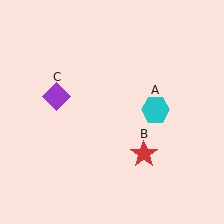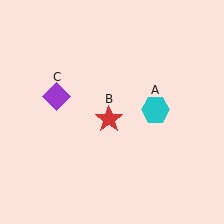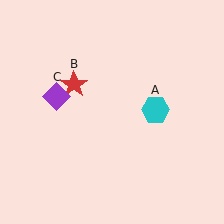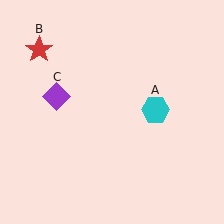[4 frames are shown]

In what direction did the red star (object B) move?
The red star (object B) moved up and to the left.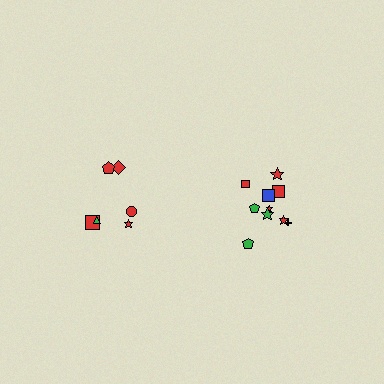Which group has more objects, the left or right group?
The right group.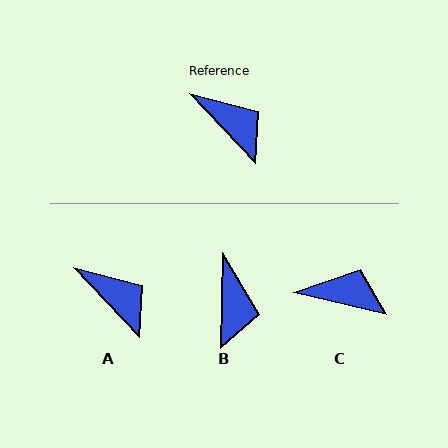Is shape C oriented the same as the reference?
No, it is off by about 33 degrees.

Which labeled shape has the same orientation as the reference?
A.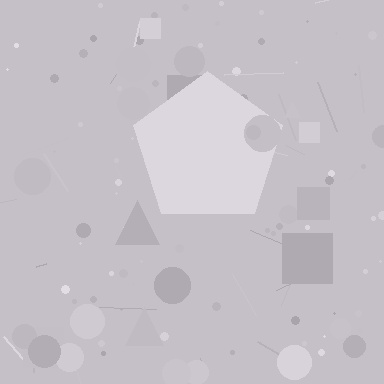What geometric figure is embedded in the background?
A pentagon is embedded in the background.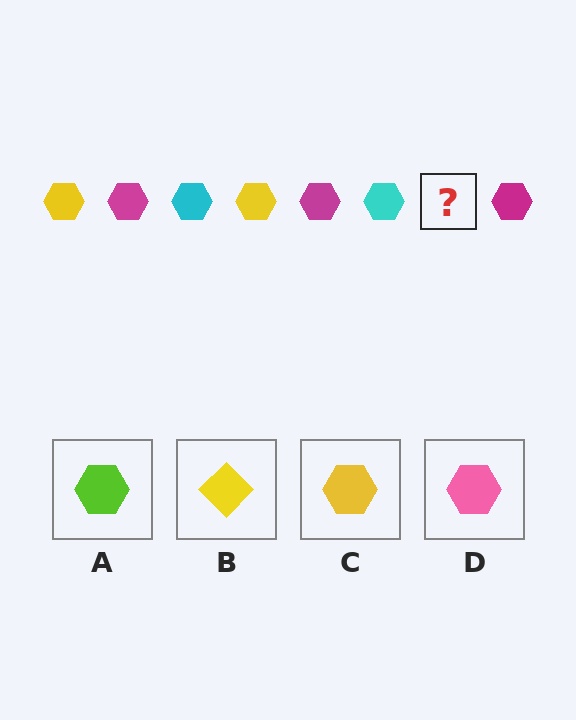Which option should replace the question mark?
Option C.